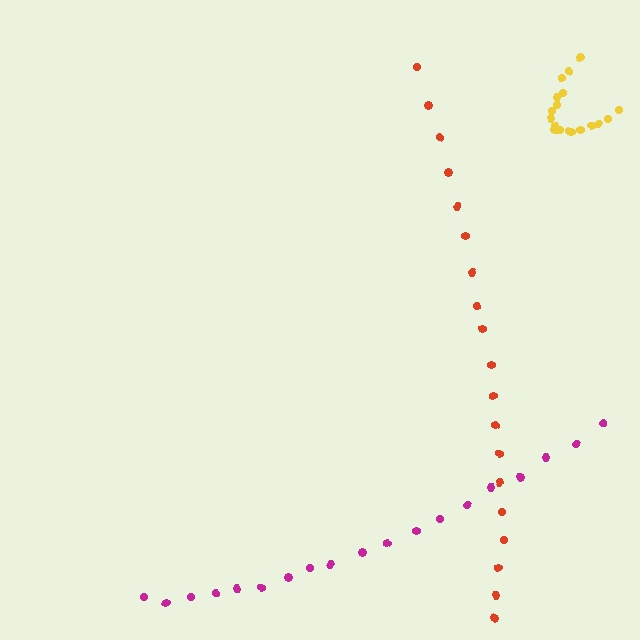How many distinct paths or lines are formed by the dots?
There are 3 distinct paths.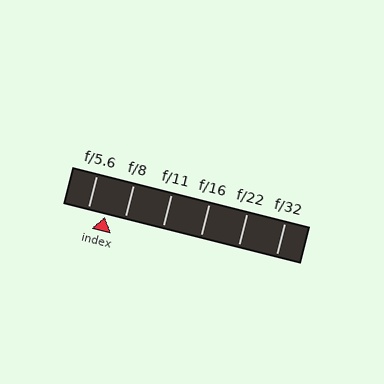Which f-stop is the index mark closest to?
The index mark is closest to f/5.6.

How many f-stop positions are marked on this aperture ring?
There are 6 f-stop positions marked.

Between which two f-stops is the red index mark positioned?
The index mark is between f/5.6 and f/8.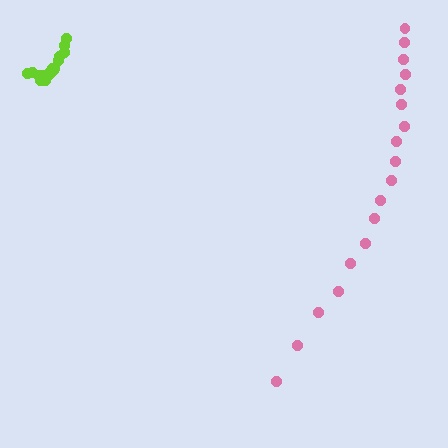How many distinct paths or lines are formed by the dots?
There are 2 distinct paths.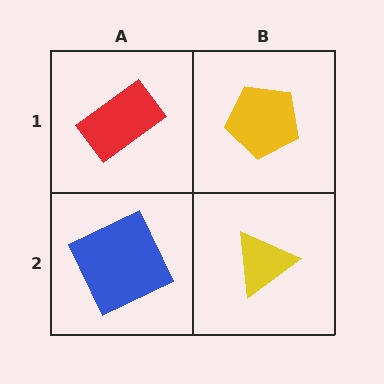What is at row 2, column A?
A blue square.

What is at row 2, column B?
A yellow triangle.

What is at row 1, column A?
A red rectangle.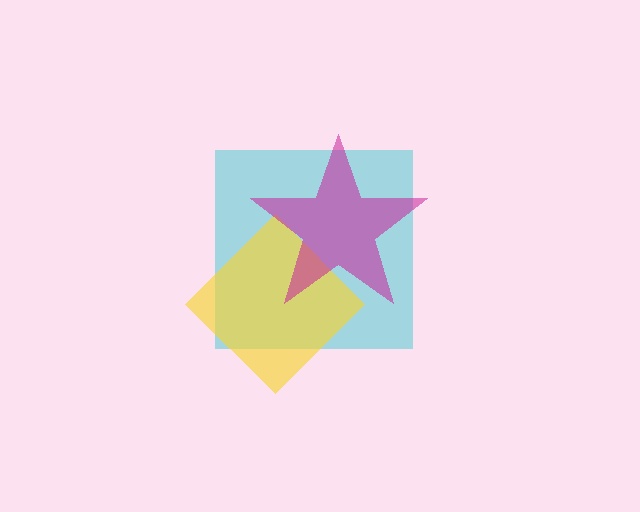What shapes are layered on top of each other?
The layered shapes are: a cyan square, a yellow diamond, a magenta star.